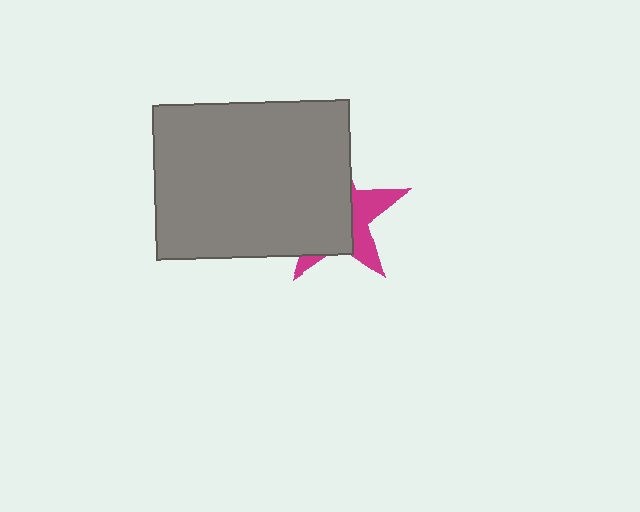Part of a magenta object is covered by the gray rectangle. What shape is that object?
It is a star.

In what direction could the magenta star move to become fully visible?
The magenta star could move right. That would shift it out from behind the gray rectangle entirely.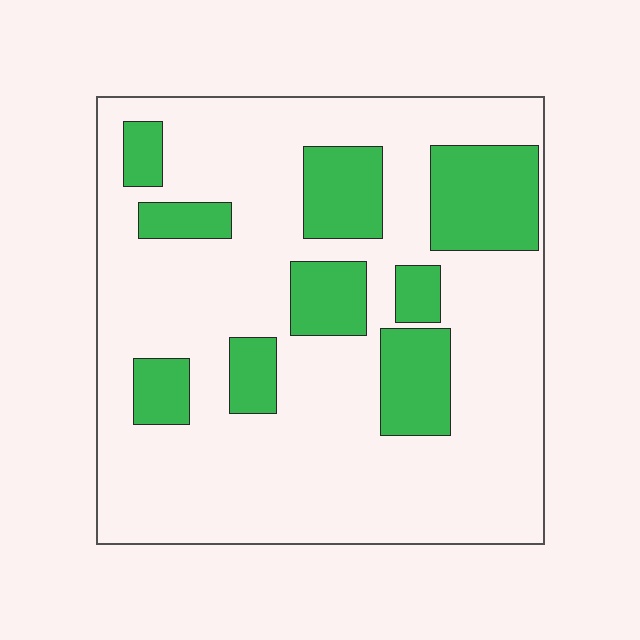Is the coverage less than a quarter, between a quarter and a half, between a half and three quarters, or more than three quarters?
Less than a quarter.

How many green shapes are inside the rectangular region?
9.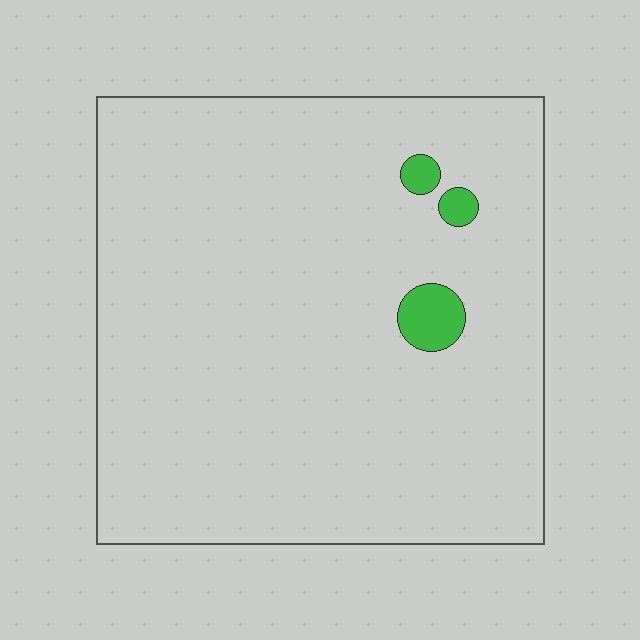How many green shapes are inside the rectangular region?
3.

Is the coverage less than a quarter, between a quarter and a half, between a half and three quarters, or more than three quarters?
Less than a quarter.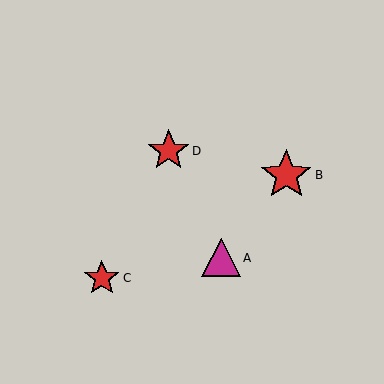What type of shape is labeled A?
Shape A is a magenta triangle.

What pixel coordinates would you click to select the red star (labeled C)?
Click at (102, 278) to select the red star C.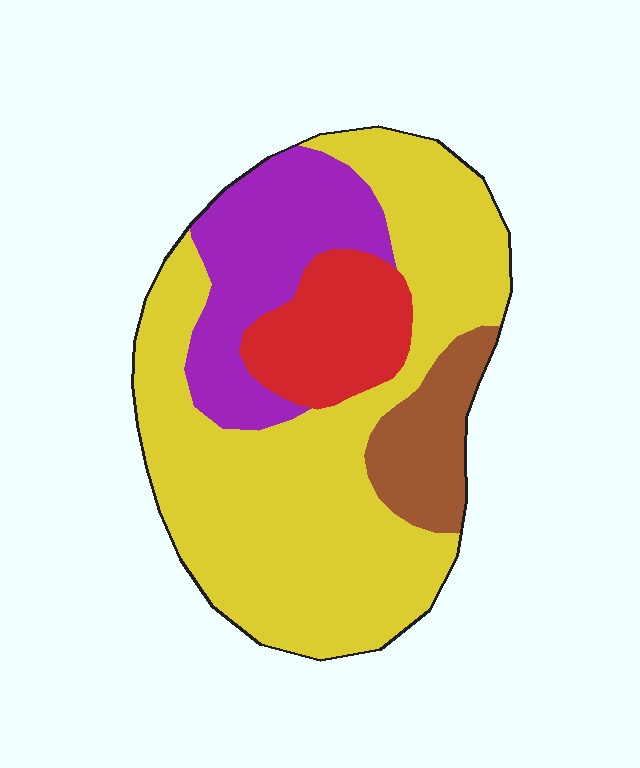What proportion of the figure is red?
Red covers 13% of the figure.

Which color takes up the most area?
Yellow, at roughly 60%.